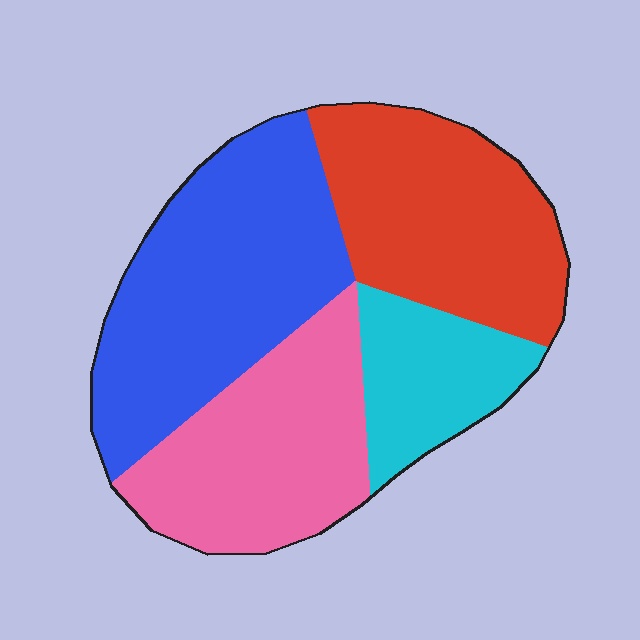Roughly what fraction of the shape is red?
Red takes up about one quarter (1/4) of the shape.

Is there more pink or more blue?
Blue.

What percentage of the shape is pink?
Pink takes up about one quarter (1/4) of the shape.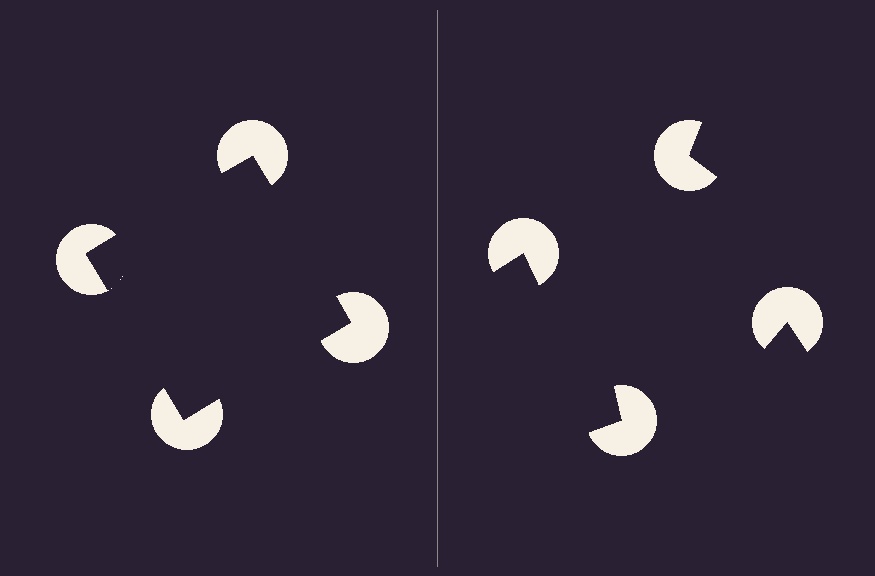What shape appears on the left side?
An illusory square.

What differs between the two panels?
The pac-man discs are positioned identically on both sides; only the wedge orientations differ. On the left they align to a square; on the right they are misaligned.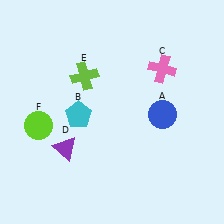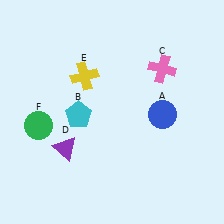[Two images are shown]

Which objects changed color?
E changed from lime to yellow. F changed from lime to green.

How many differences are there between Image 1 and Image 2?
There are 2 differences between the two images.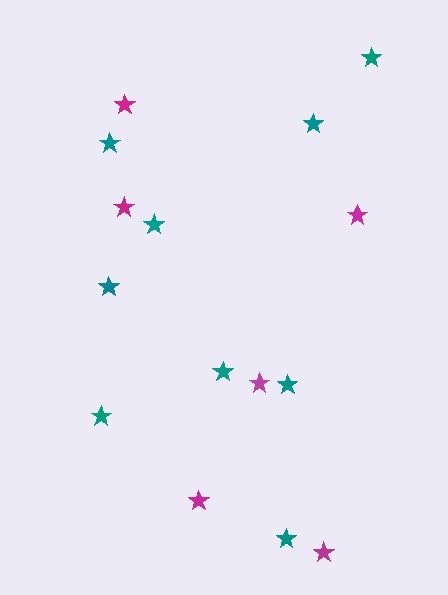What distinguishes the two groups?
There are 2 groups: one group of teal stars (9) and one group of magenta stars (6).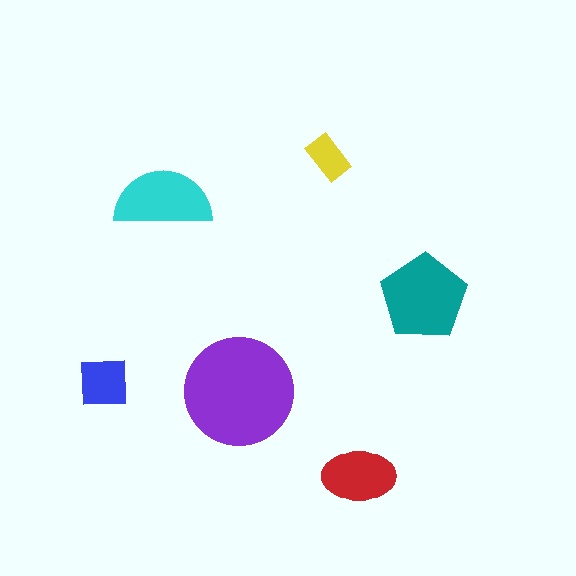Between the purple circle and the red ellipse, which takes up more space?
The purple circle.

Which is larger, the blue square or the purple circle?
The purple circle.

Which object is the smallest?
The yellow rectangle.